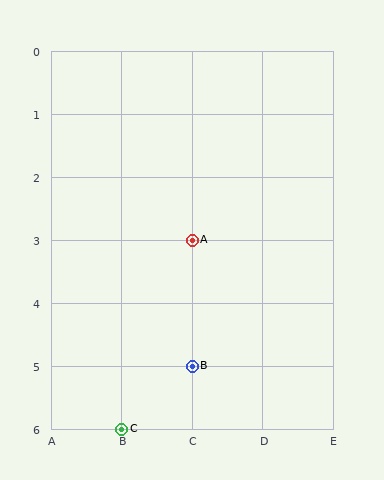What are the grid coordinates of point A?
Point A is at grid coordinates (C, 3).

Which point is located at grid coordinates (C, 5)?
Point B is at (C, 5).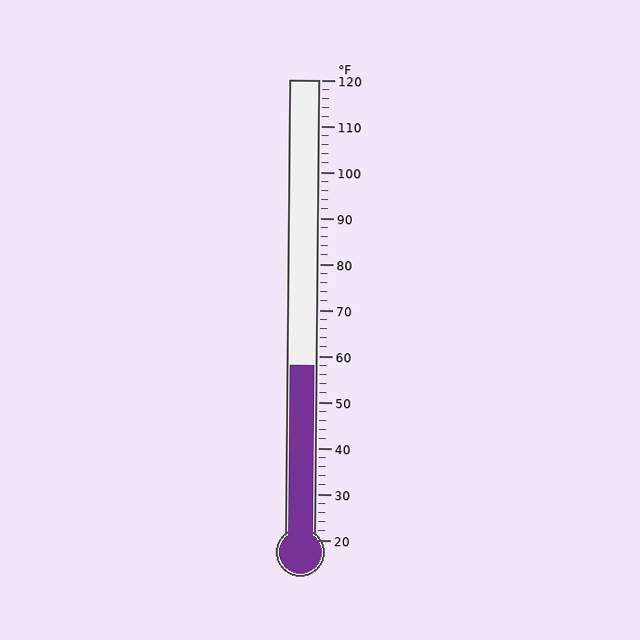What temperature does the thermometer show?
The thermometer shows approximately 58°F.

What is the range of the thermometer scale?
The thermometer scale ranges from 20°F to 120°F.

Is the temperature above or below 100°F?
The temperature is below 100°F.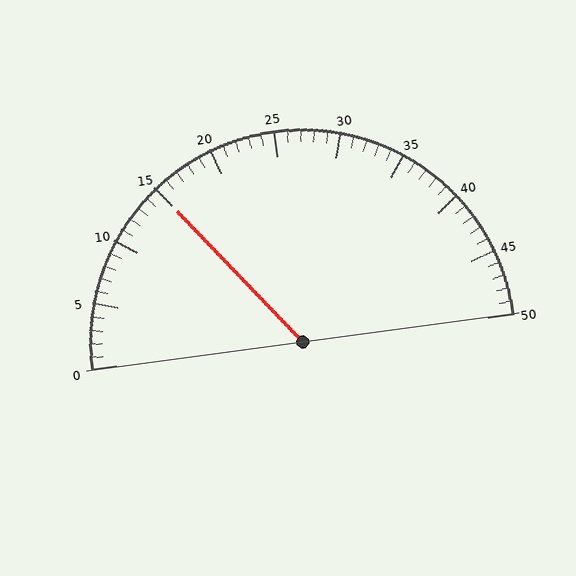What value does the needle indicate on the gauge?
The needle indicates approximately 15.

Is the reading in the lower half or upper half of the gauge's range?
The reading is in the lower half of the range (0 to 50).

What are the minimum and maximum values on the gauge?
The gauge ranges from 0 to 50.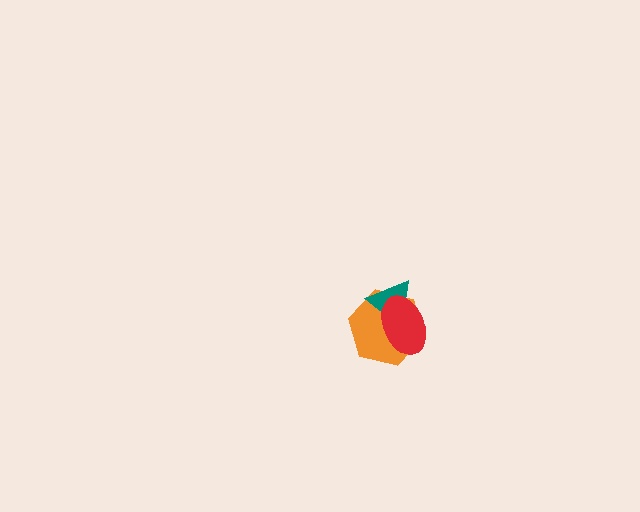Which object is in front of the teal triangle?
The red ellipse is in front of the teal triangle.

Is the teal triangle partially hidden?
Yes, it is partially covered by another shape.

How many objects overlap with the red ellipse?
2 objects overlap with the red ellipse.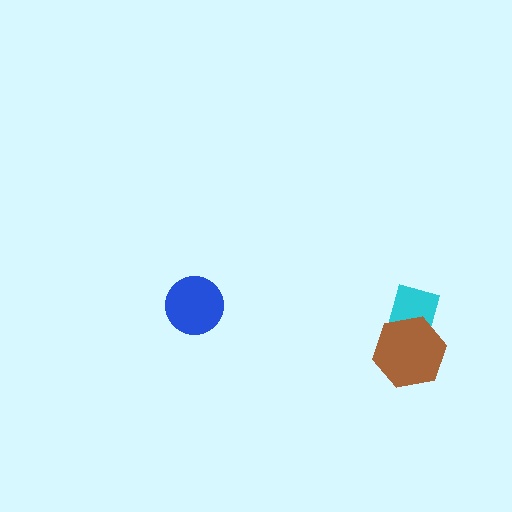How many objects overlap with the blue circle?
0 objects overlap with the blue circle.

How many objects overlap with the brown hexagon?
1 object overlaps with the brown hexagon.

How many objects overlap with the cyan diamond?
1 object overlaps with the cyan diamond.